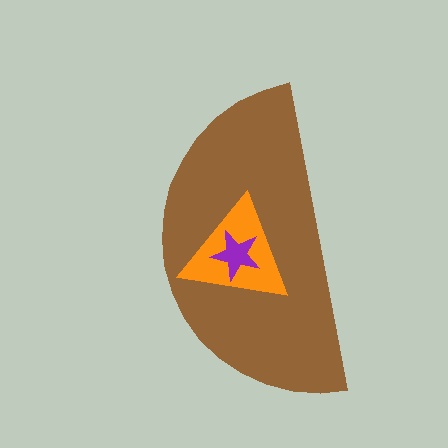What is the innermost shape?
The purple star.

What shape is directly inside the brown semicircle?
The orange triangle.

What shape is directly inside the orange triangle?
The purple star.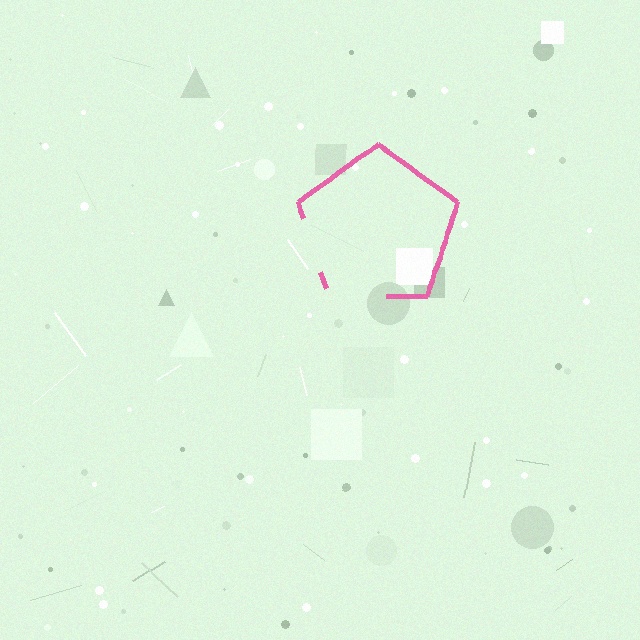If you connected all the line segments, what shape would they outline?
They would outline a pentagon.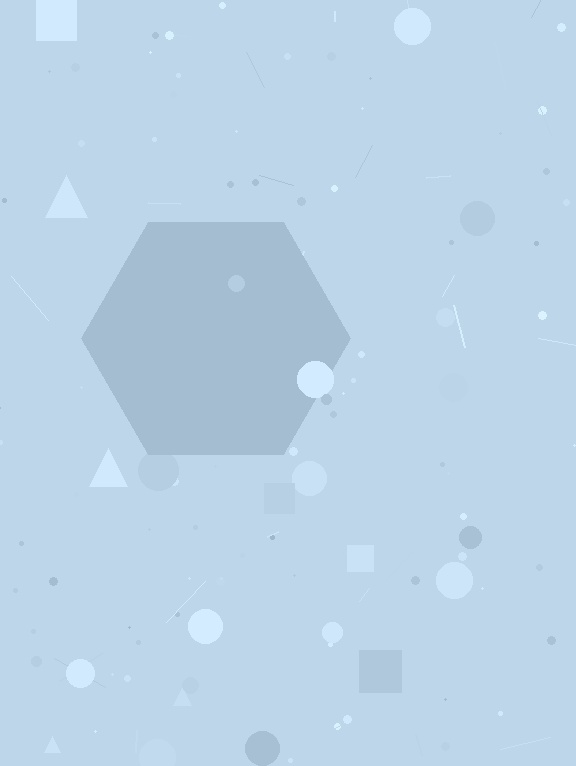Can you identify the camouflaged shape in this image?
The camouflaged shape is a hexagon.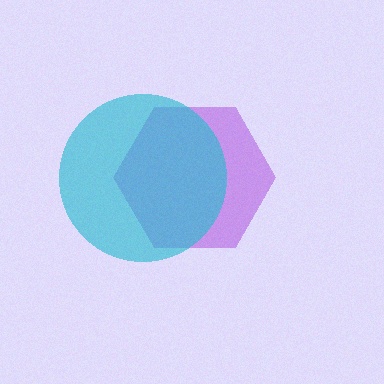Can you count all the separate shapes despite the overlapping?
Yes, there are 2 separate shapes.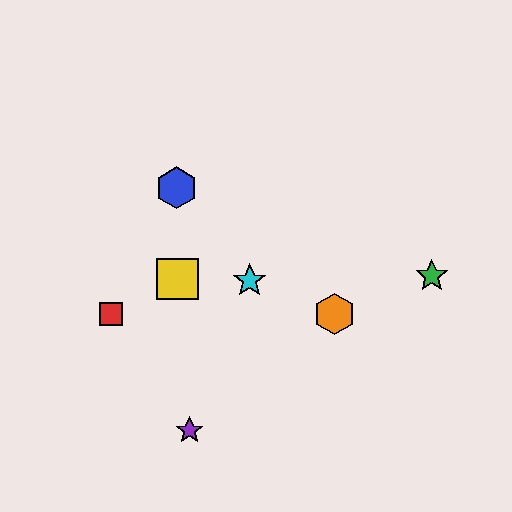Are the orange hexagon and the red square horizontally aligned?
Yes, both are at y≈314.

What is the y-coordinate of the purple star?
The purple star is at y≈430.